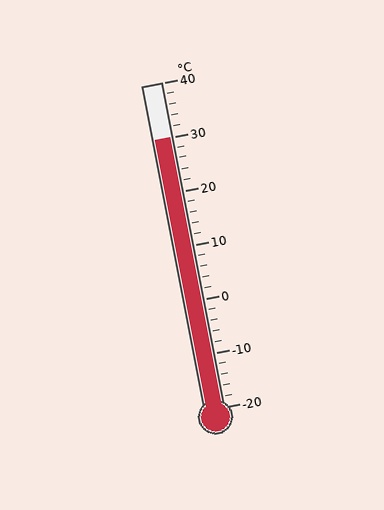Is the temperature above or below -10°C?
The temperature is above -10°C.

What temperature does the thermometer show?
The thermometer shows approximately 30°C.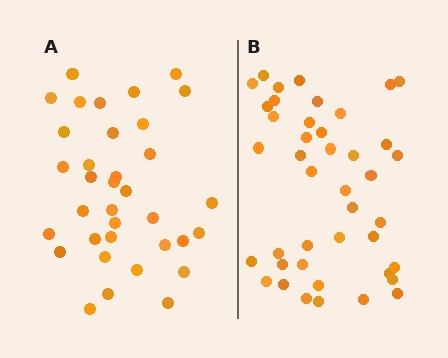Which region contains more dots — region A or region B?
Region B (the right region) has more dots.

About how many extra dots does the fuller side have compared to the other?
Region B has roughly 8 or so more dots than region A.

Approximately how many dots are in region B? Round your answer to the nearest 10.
About 40 dots. (The exact count is 42, which rounds to 40.)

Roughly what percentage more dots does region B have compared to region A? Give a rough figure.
About 20% more.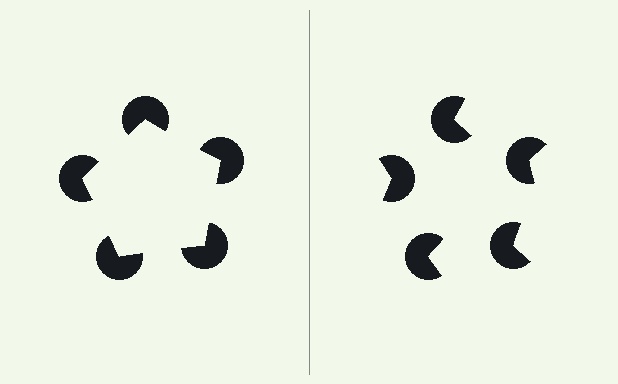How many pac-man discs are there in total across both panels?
10 — 5 on each side.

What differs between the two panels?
The pac-man discs are positioned identically on both sides; only the wedge orientations differ. On the left they align to a pentagon; on the right they are misaligned.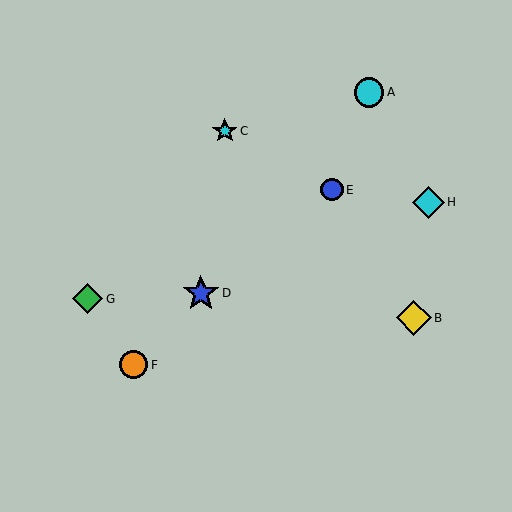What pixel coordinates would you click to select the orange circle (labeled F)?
Click at (134, 365) to select the orange circle F.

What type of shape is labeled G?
Shape G is a green diamond.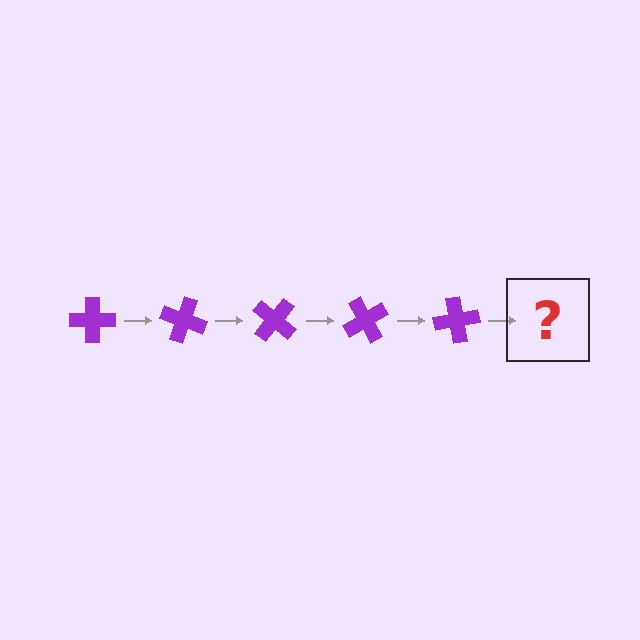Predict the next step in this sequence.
The next step is a purple cross rotated 100 degrees.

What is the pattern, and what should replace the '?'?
The pattern is that the cross rotates 20 degrees each step. The '?' should be a purple cross rotated 100 degrees.